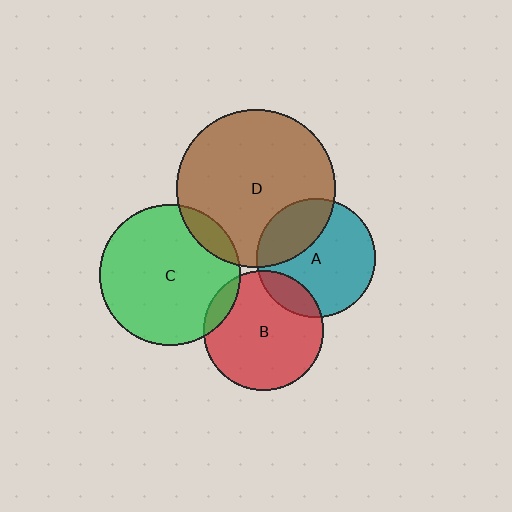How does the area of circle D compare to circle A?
Approximately 1.8 times.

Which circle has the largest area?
Circle D (brown).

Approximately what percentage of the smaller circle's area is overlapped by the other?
Approximately 10%.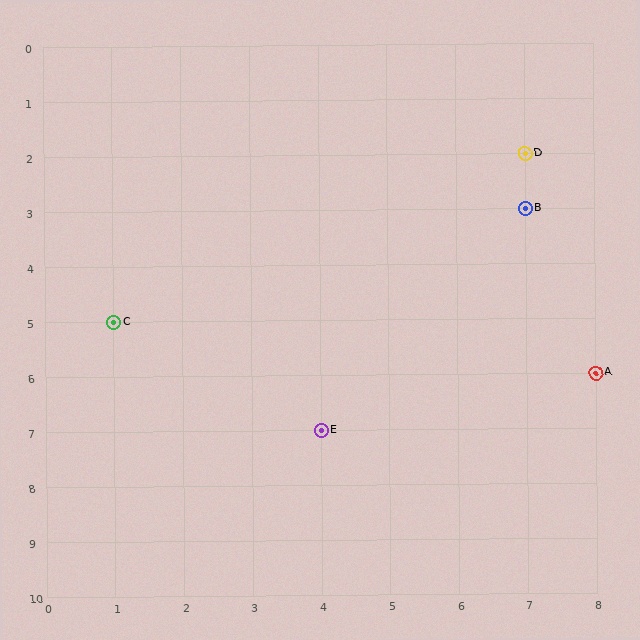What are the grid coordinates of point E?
Point E is at grid coordinates (4, 7).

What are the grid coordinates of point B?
Point B is at grid coordinates (7, 3).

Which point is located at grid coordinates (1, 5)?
Point C is at (1, 5).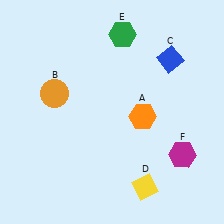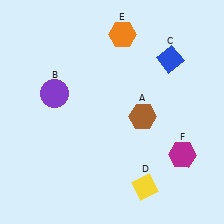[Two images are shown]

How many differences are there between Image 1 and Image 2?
There are 3 differences between the two images.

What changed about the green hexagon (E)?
In Image 1, E is green. In Image 2, it changed to orange.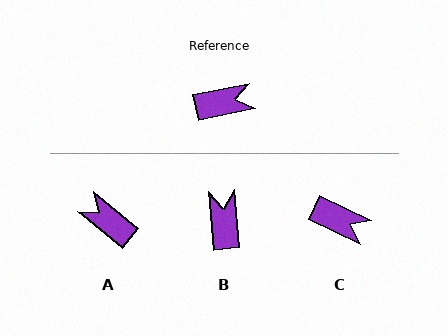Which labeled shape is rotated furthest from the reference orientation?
A, about 129 degrees away.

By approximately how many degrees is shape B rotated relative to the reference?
Approximately 83 degrees counter-clockwise.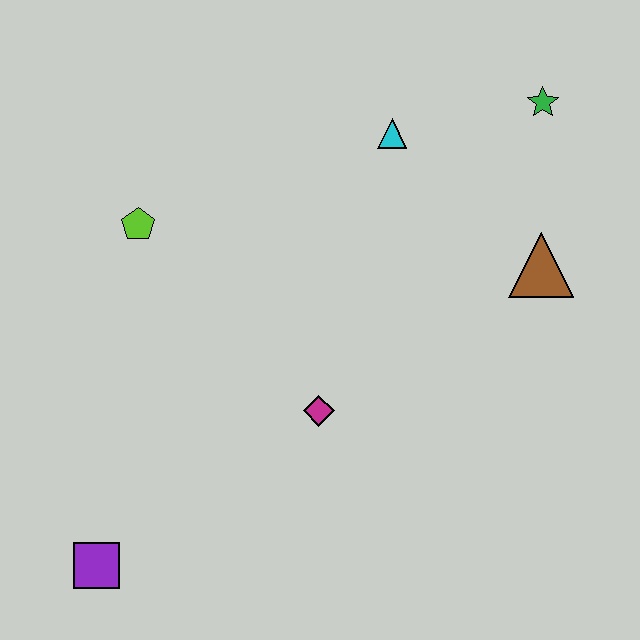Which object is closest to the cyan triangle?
The green star is closest to the cyan triangle.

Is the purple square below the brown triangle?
Yes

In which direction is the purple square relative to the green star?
The purple square is below the green star.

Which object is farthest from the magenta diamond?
The green star is farthest from the magenta diamond.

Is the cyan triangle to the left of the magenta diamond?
No